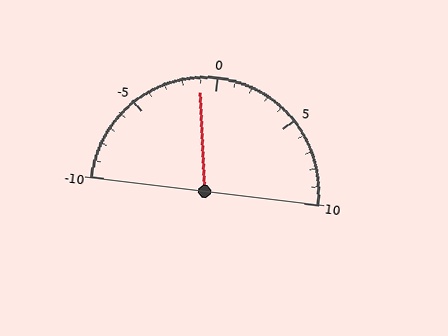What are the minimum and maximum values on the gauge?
The gauge ranges from -10 to 10.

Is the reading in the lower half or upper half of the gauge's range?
The reading is in the lower half of the range (-10 to 10).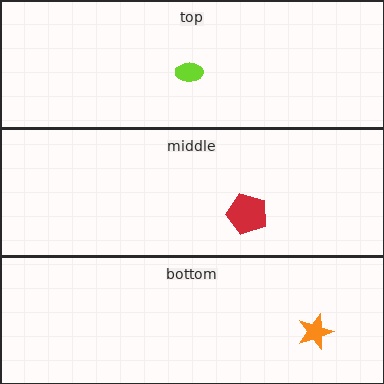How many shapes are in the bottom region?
1.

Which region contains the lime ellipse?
The top region.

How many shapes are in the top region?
1.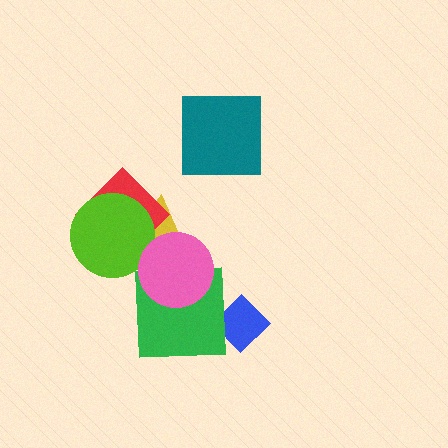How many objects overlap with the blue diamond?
1 object overlaps with the blue diamond.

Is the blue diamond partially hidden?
Yes, it is partially covered by another shape.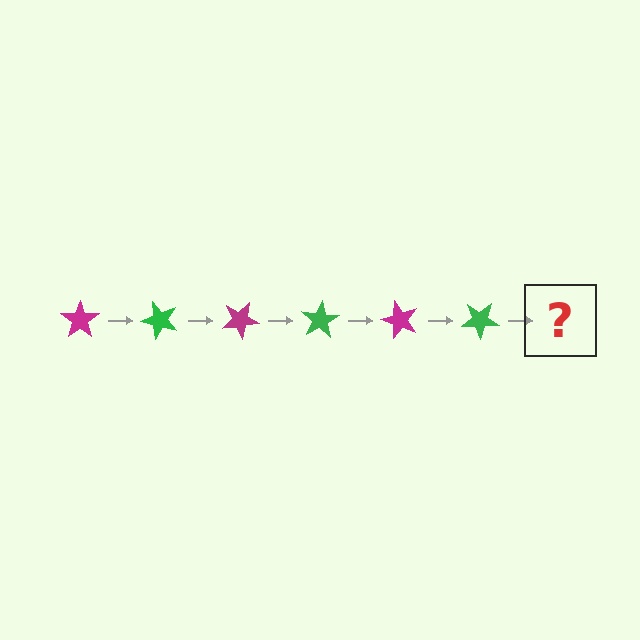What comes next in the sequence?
The next element should be a magenta star, rotated 300 degrees from the start.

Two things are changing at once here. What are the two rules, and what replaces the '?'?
The two rules are that it rotates 50 degrees each step and the color cycles through magenta and green. The '?' should be a magenta star, rotated 300 degrees from the start.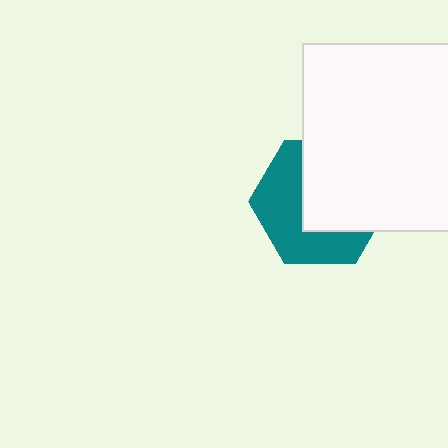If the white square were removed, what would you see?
You would see the complete teal hexagon.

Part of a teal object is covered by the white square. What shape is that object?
It is a hexagon.